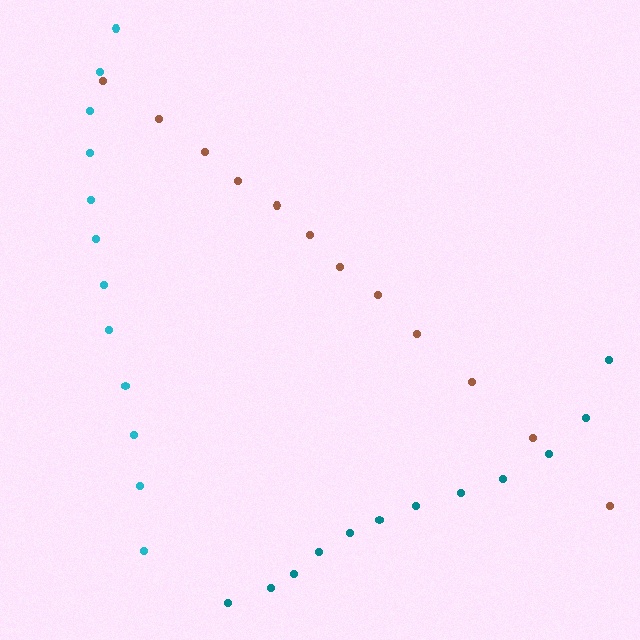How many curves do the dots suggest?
There are 3 distinct paths.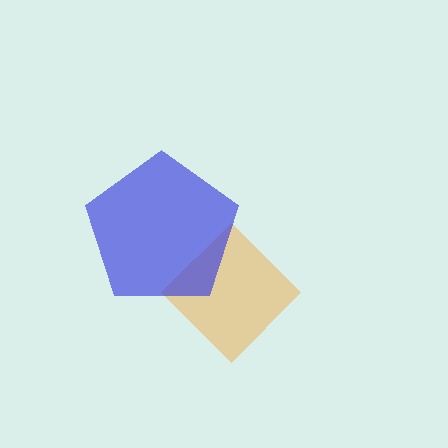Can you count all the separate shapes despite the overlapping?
Yes, there are 2 separate shapes.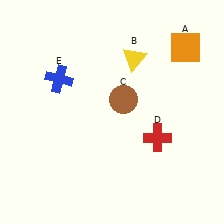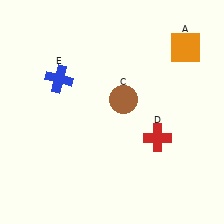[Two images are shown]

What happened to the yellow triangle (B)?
The yellow triangle (B) was removed in Image 2. It was in the top-right area of Image 1.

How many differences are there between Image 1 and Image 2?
There is 1 difference between the two images.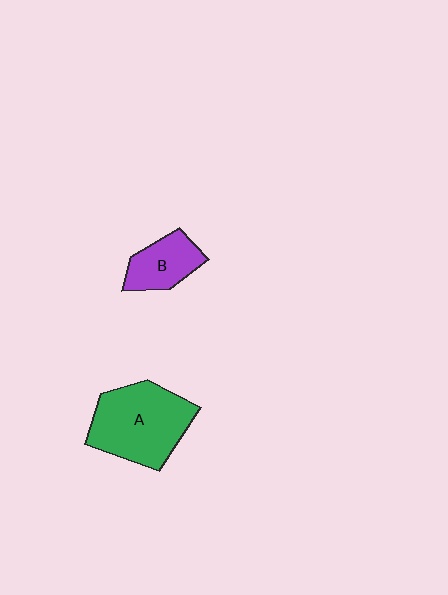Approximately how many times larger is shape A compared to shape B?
Approximately 2.0 times.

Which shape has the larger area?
Shape A (green).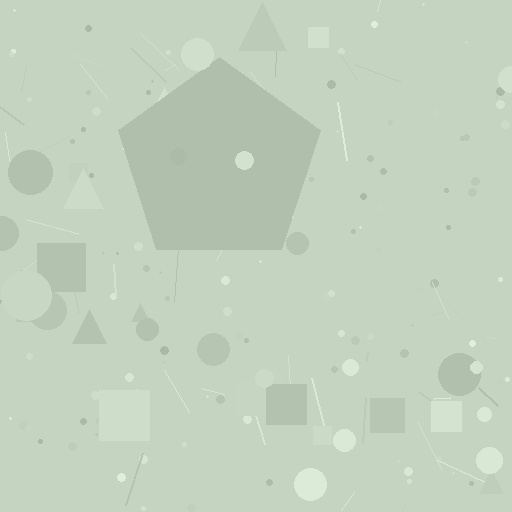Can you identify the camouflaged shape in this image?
The camouflaged shape is a pentagon.